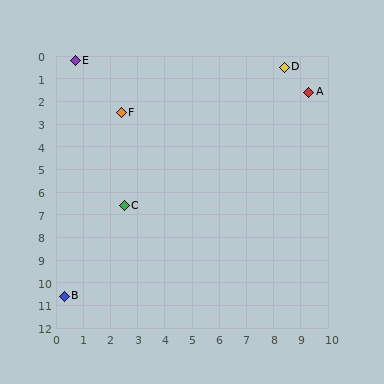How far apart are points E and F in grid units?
Points E and F are about 2.9 grid units apart.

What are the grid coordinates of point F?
Point F is at approximately (2.4, 2.5).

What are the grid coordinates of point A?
Point A is at approximately (9.3, 1.6).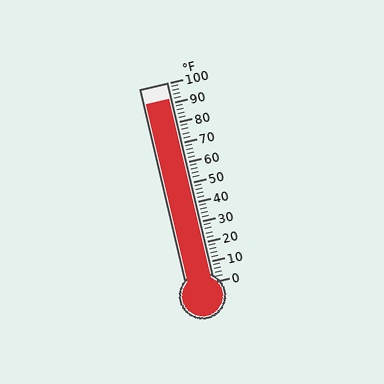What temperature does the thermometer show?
The thermometer shows approximately 92°F.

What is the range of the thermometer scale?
The thermometer scale ranges from 0°F to 100°F.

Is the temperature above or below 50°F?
The temperature is above 50°F.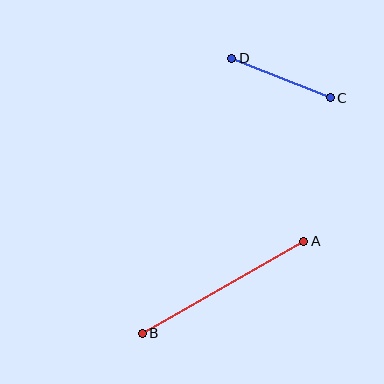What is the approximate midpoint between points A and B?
The midpoint is at approximately (223, 287) pixels.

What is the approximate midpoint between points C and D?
The midpoint is at approximately (281, 78) pixels.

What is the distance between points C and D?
The distance is approximately 106 pixels.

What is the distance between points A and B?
The distance is approximately 186 pixels.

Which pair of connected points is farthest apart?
Points A and B are farthest apart.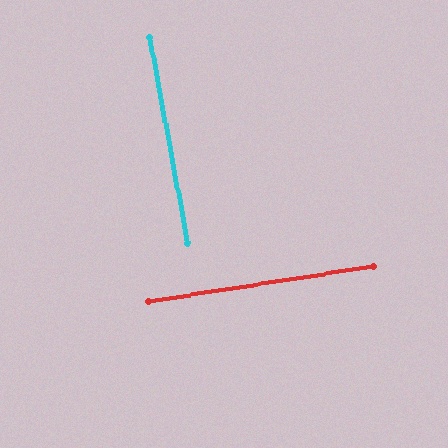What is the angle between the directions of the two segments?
Approximately 88 degrees.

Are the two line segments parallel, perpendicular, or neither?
Perpendicular — they meet at approximately 88°.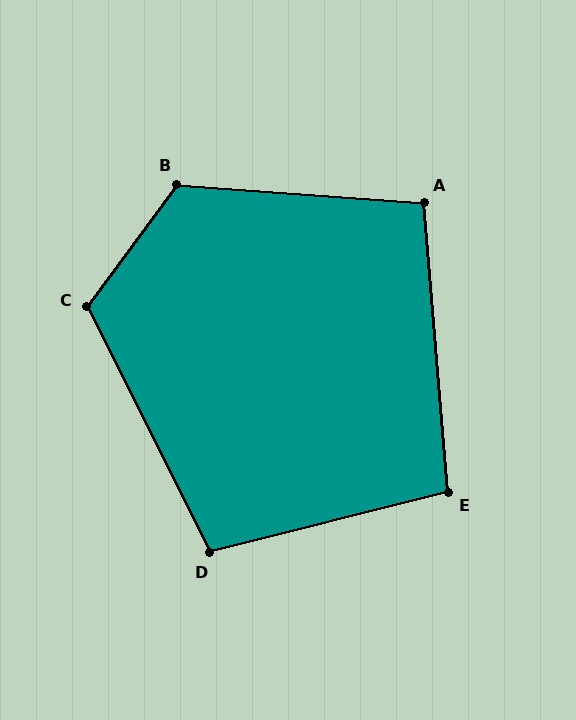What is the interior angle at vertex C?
Approximately 117 degrees (obtuse).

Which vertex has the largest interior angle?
B, at approximately 122 degrees.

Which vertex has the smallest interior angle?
A, at approximately 99 degrees.